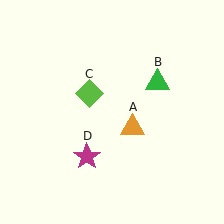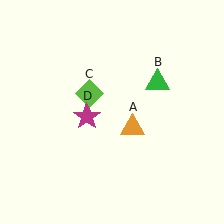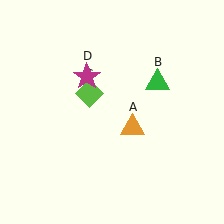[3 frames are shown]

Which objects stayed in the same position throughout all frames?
Orange triangle (object A) and green triangle (object B) and lime diamond (object C) remained stationary.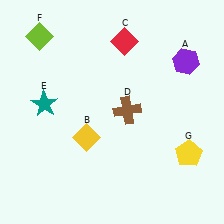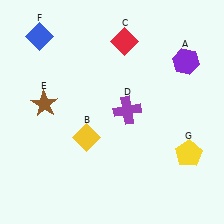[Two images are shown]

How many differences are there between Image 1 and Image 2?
There are 3 differences between the two images.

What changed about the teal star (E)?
In Image 1, E is teal. In Image 2, it changed to brown.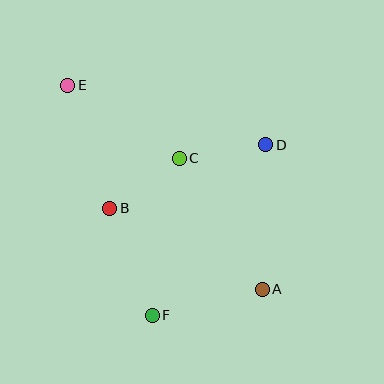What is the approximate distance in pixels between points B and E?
The distance between B and E is approximately 130 pixels.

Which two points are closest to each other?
Points B and C are closest to each other.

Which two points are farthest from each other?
Points A and E are farthest from each other.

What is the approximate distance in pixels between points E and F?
The distance between E and F is approximately 245 pixels.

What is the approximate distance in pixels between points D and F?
The distance between D and F is approximately 205 pixels.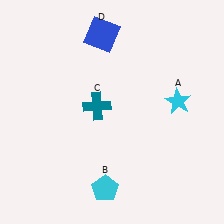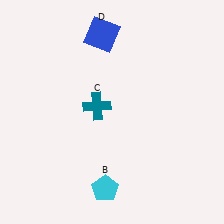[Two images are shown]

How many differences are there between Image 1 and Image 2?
There is 1 difference between the two images.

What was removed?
The cyan star (A) was removed in Image 2.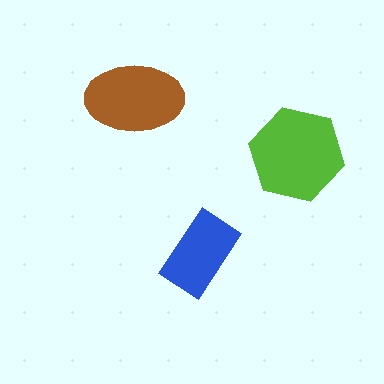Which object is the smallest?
The blue rectangle.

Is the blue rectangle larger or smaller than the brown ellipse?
Smaller.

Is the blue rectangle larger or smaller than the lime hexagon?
Smaller.